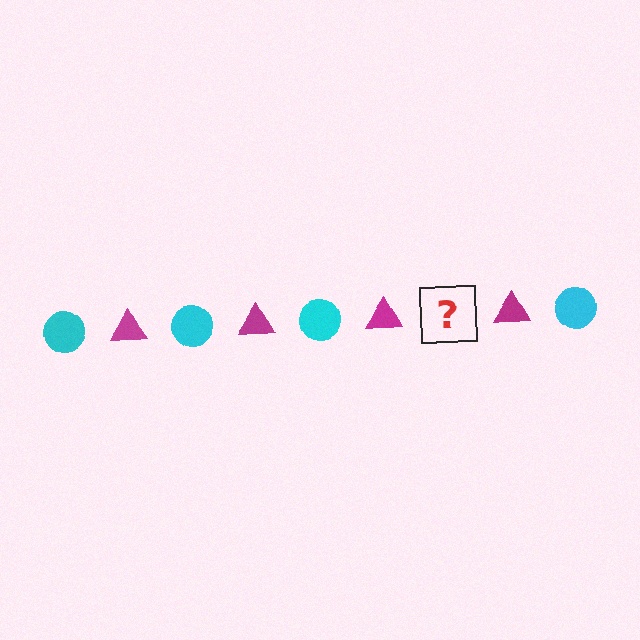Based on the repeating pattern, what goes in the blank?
The blank should be a cyan circle.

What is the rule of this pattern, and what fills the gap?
The rule is that the pattern alternates between cyan circle and magenta triangle. The gap should be filled with a cyan circle.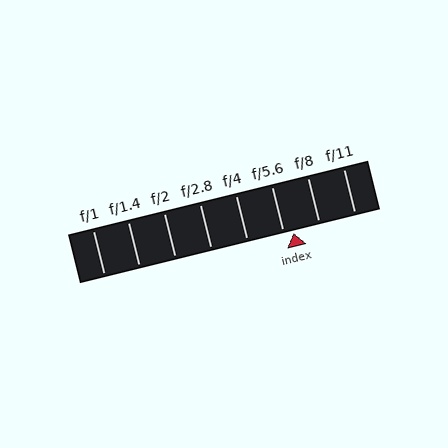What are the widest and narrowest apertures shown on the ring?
The widest aperture shown is f/1 and the narrowest is f/11.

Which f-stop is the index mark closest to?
The index mark is closest to f/5.6.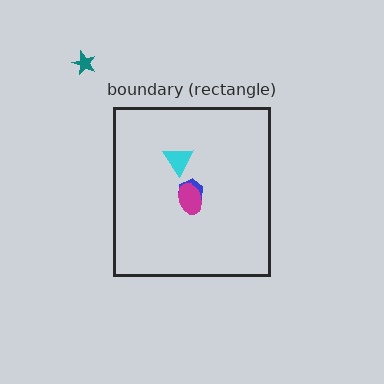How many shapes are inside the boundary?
3 inside, 1 outside.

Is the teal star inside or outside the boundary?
Outside.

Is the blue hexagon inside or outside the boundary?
Inside.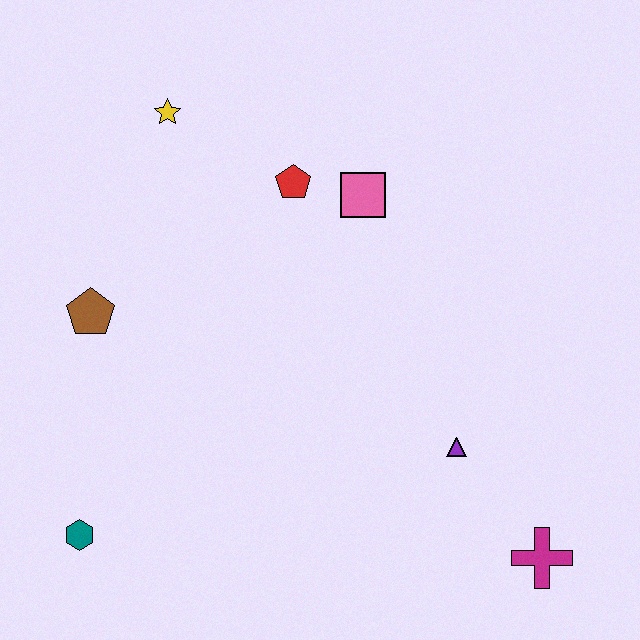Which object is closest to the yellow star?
The red pentagon is closest to the yellow star.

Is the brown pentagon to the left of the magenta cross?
Yes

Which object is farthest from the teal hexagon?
The magenta cross is farthest from the teal hexagon.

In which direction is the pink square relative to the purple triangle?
The pink square is above the purple triangle.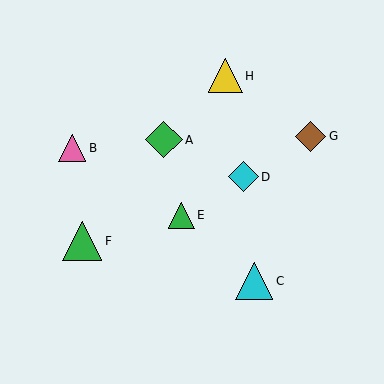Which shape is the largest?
The green triangle (labeled F) is the largest.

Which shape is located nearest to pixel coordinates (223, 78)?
The yellow triangle (labeled H) at (226, 76) is nearest to that location.